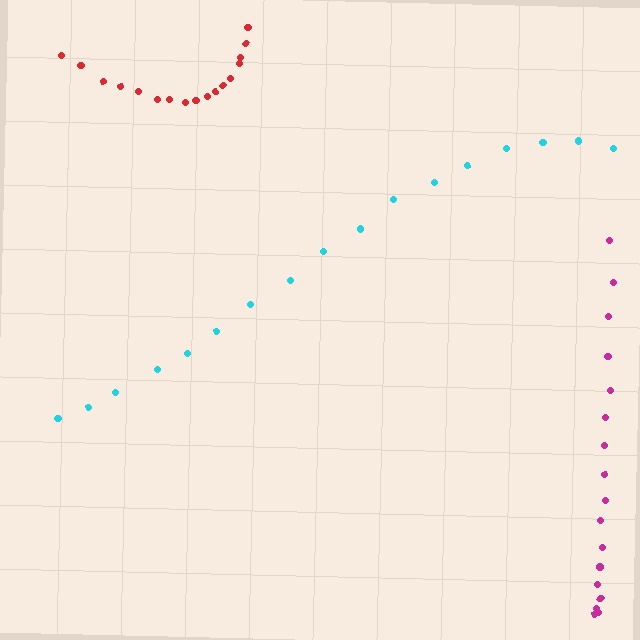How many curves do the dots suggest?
There are 3 distinct paths.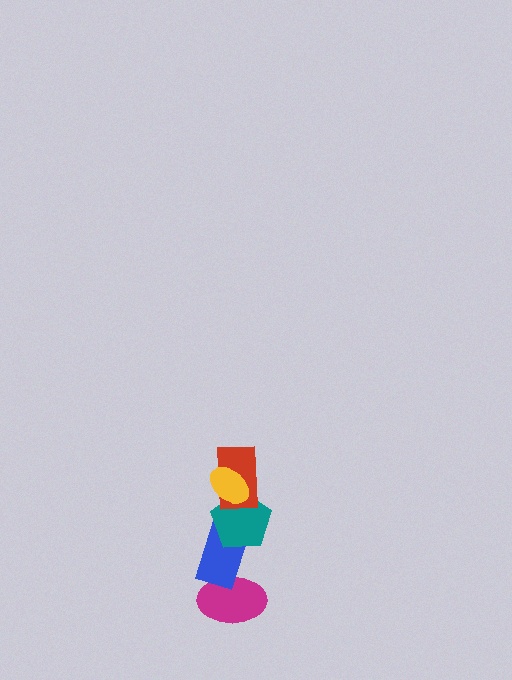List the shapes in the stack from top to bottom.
From top to bottom: the yellow ellipse, the red rectangle, the teal pentagon, the blue rectangle, the magenta ellipse.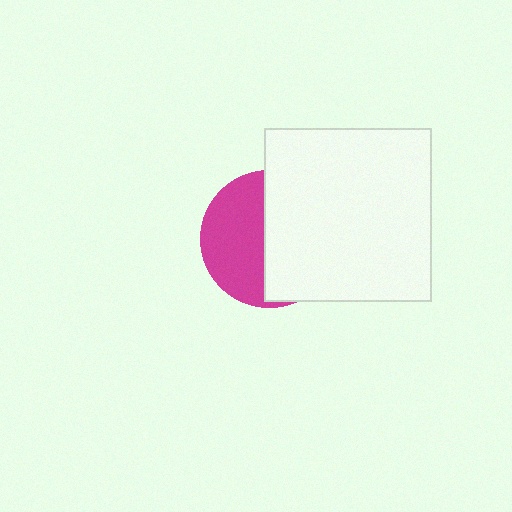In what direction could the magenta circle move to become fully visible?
The magenta circle could move left. That would shift it out from behind the white rectangle entirely.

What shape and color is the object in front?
The object in front is a white rectangle.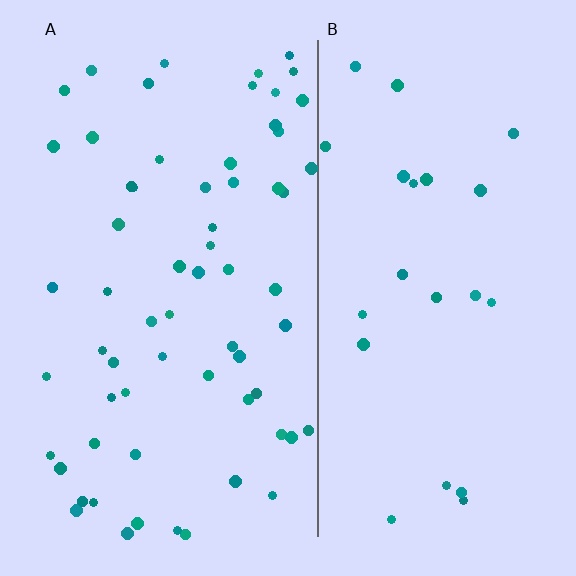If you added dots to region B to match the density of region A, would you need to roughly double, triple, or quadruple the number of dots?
Approximately triple.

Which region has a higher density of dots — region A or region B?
A (the left).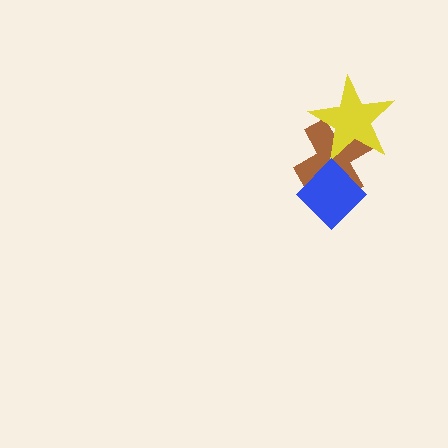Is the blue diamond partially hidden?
No, no other shape covers it.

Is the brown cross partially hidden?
Yes, it is partially covered by another shape.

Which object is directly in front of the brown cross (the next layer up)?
The yellow star is directly in front of the brown cross.